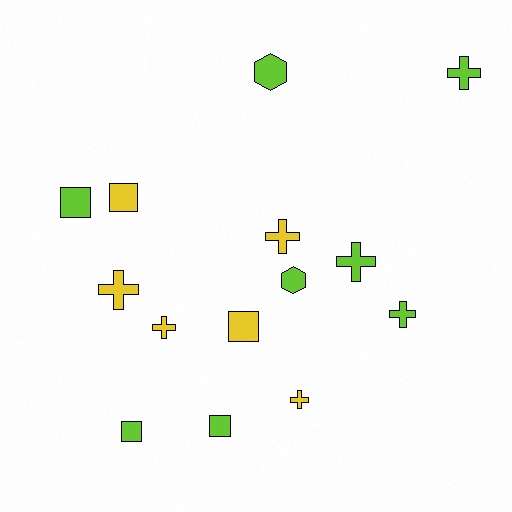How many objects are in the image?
There are 14 objects.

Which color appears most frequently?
Lime, with 8 objects.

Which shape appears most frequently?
Cross, with 7 objects.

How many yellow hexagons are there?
There are no yellow hexagons.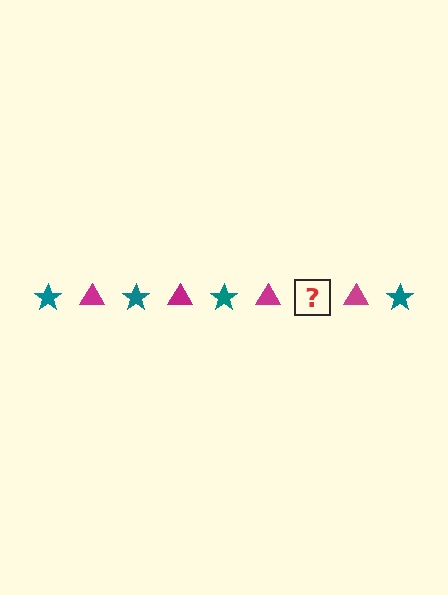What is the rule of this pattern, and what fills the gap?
The rule is that the pattern alternates between teal star and magenta triangle. The gap should be filled with a teal star.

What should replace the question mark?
The question mark should be replaced with a teal star.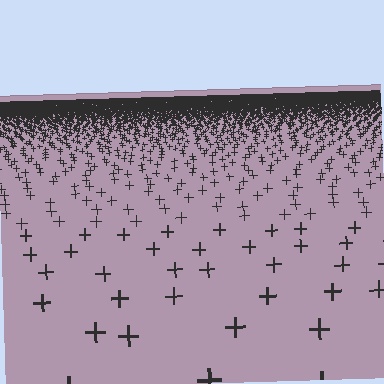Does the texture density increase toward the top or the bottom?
Density increases toward the top.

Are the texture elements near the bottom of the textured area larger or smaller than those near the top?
Larger. Near the bottom, elements are closer to the viewer and appear at a bigger on-screen size.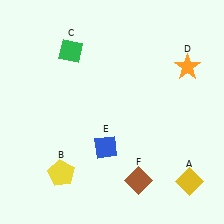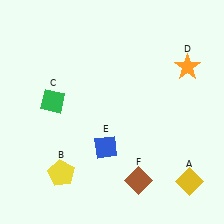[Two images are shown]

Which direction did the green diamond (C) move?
The green diamond (C) moved down.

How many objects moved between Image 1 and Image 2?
1 object moved between the two images.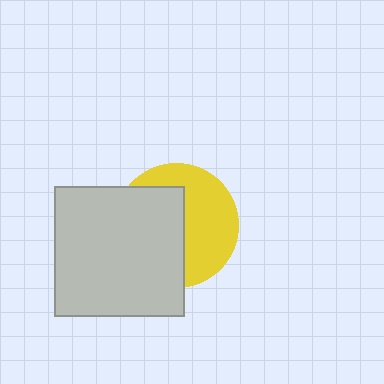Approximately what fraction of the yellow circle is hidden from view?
Roughly 51% of the yellow circle is hidden behind the light gray square.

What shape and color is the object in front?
The object in front is a light gray square.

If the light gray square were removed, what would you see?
You would see the complete yellow circle.